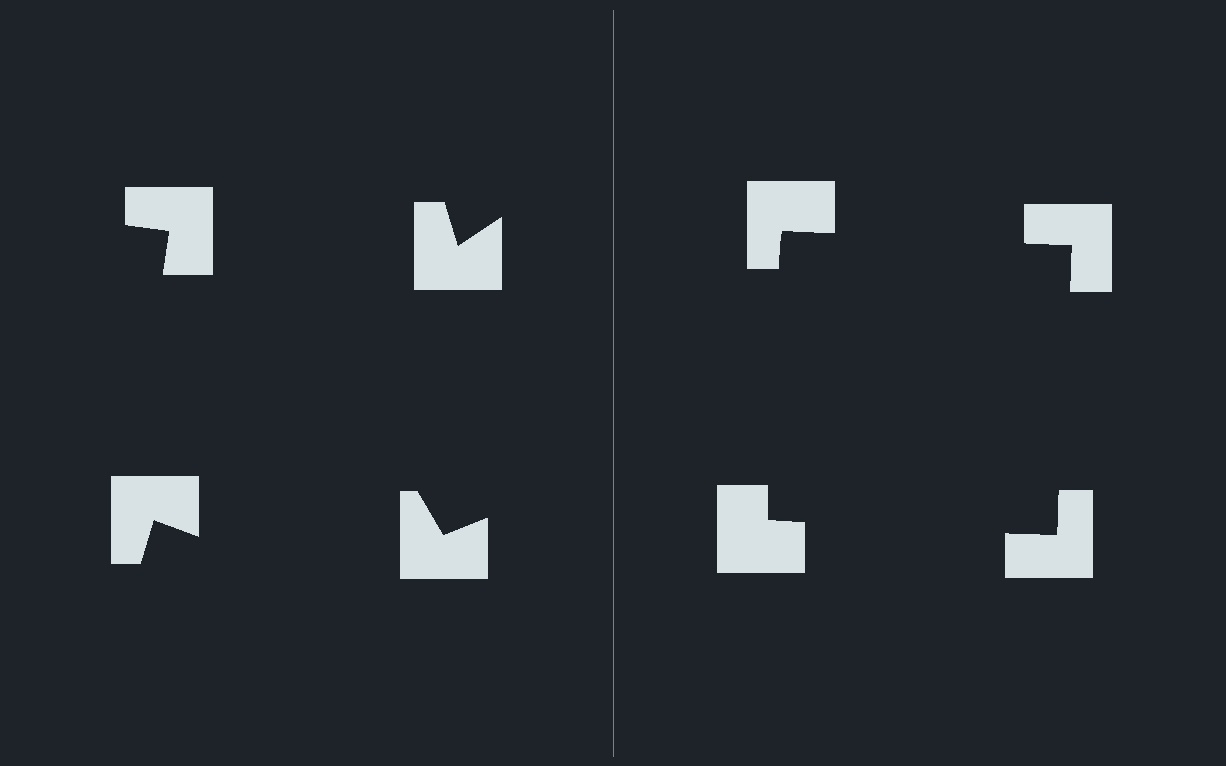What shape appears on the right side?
An illusory square.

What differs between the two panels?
The notched squares are positioned identically on both sides; only the wedge orientations differ. On the right they align to a square; on the left they are misaligned.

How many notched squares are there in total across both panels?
8 — 4 on each side.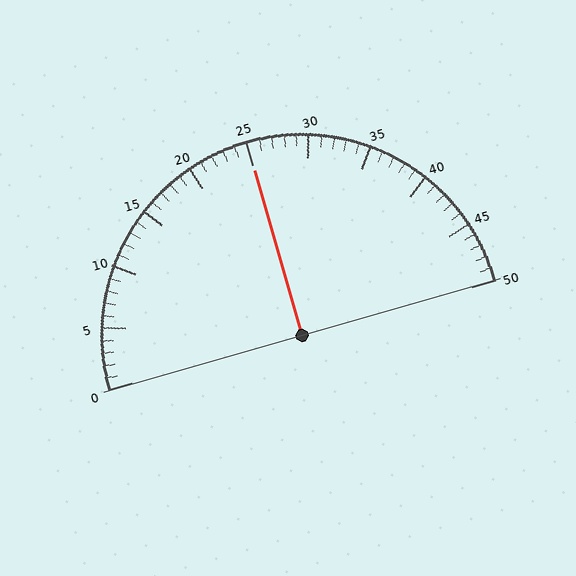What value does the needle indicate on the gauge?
The needle indicates approximately 25.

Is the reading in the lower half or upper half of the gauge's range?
The reading is in the upper half of the range (0 to 50).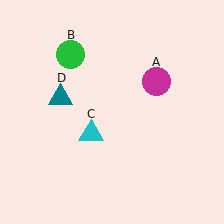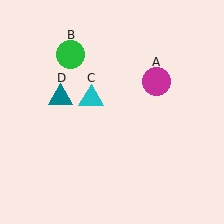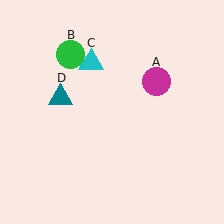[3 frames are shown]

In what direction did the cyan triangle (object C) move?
The cyan triangle (object C) moved up.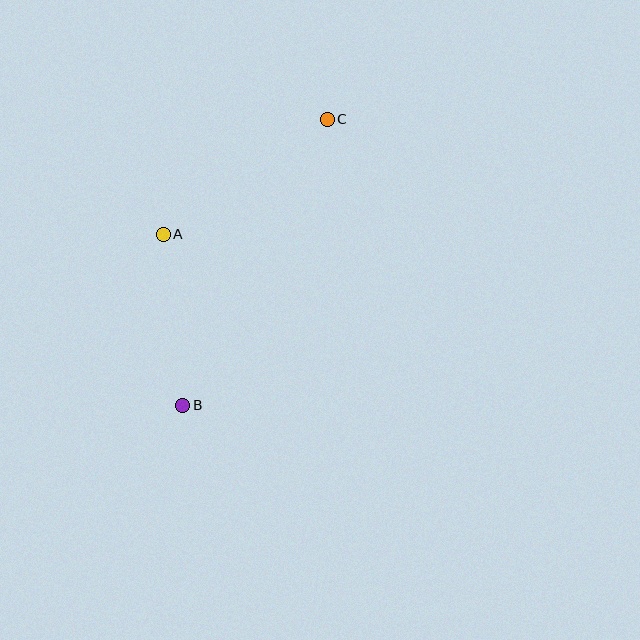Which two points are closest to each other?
Points A and B are closest to each other.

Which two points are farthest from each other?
Points B and C are farthest from each other.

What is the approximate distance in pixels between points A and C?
The distance between A and C is approximately 200 pixels.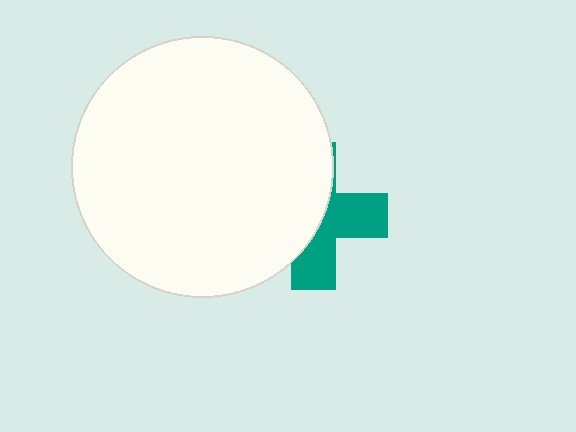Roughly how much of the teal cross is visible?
A small part of it is visible (roughly 44%).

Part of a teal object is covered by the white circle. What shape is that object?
It is a cross.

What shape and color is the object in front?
The object in front is a white circle.